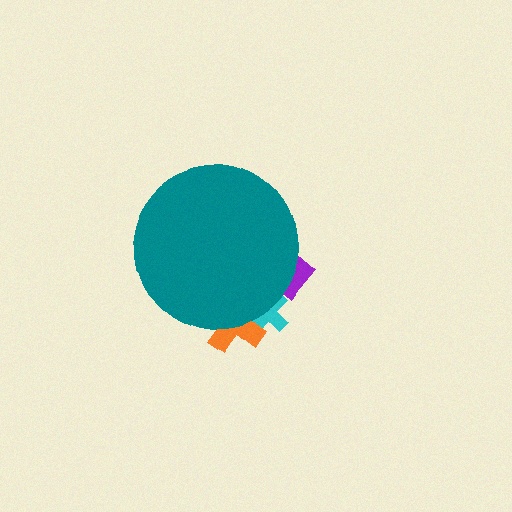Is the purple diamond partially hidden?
Yes, the purple diamond is partially hidden behind the teal circle.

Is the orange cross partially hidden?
Yes, the orange cross is partially hidden behind the teal circle.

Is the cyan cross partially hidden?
Yes, the cyan cross is partially hidden behind the teal circle.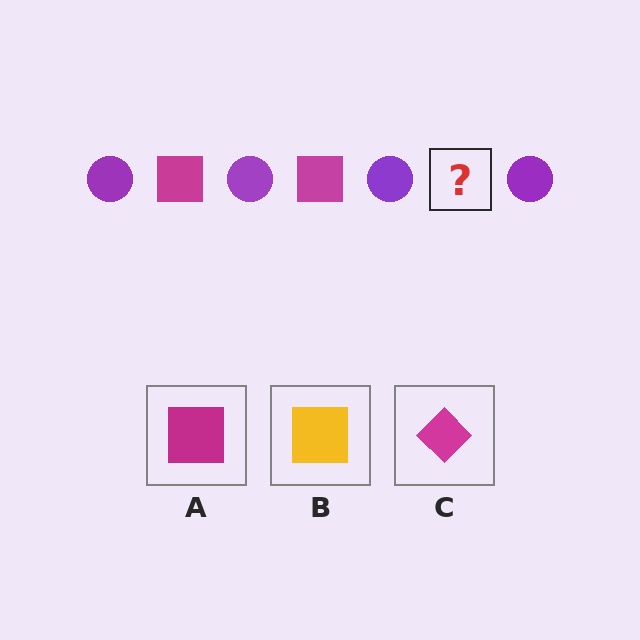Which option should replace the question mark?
Option A.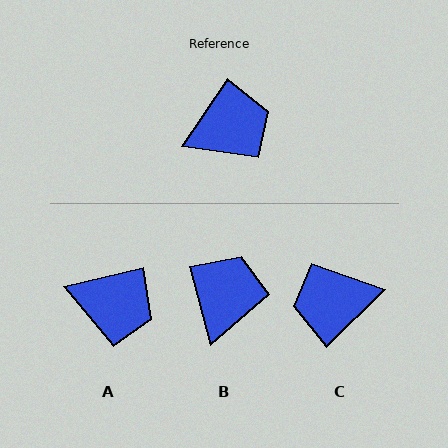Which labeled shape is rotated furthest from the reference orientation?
C, about 169 degrees away.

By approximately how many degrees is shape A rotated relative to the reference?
Approximately 42 degrees clockwise.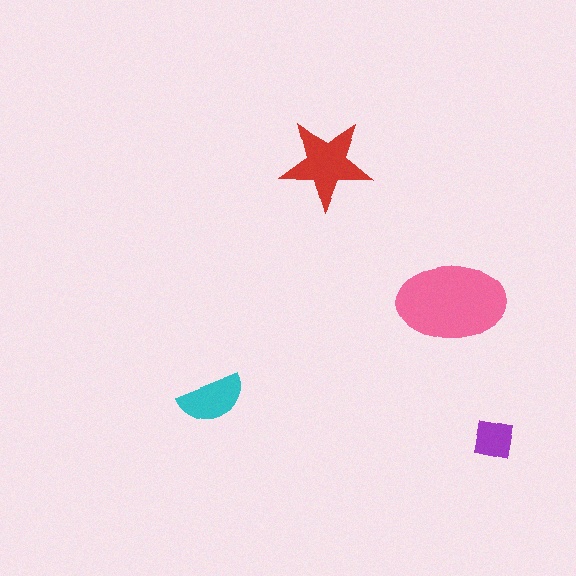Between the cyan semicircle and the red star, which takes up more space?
The red star.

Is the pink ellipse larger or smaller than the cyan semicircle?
Larger.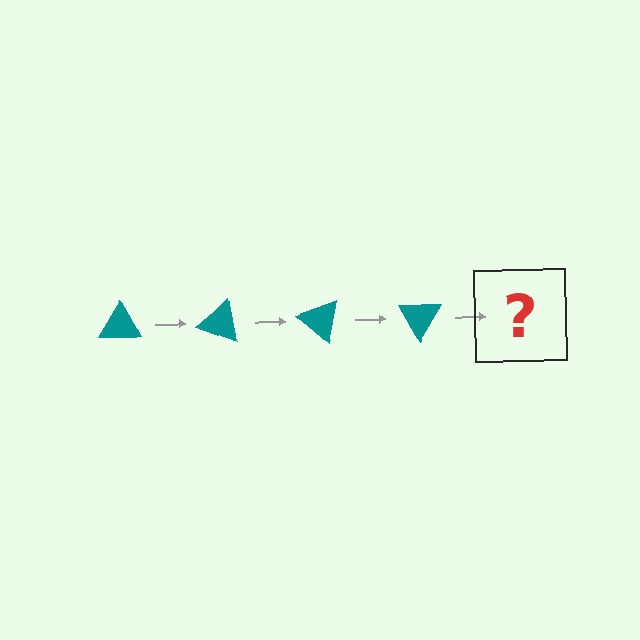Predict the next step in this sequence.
The next step is a teal triangle rotated 80 degrees.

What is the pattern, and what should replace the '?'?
The pattern is that the triangle rotates 20 degrees each step. The '?' should be a teal triangle rotated 80 degrees.